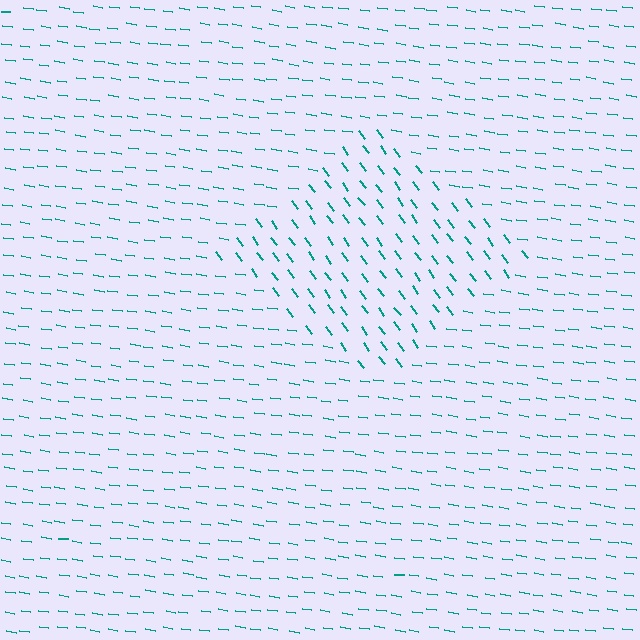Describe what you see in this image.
The image is filled with small teal line segments. A diamond region in the image has lines oriented differently from the surrounding lines, creating a visible texture boundary.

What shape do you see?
I see a diamond.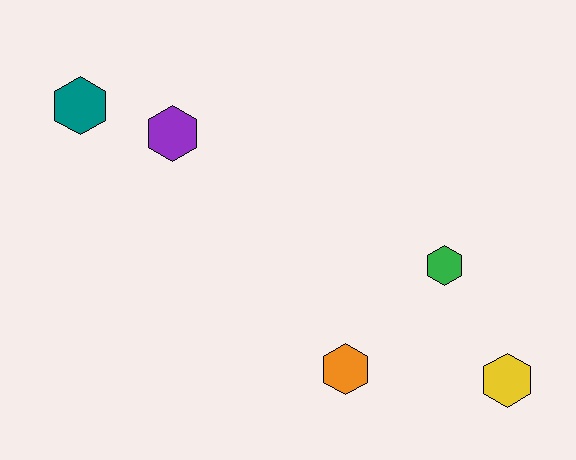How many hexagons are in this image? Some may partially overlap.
There are 5 hexagons.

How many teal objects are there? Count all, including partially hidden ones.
There is 1 teal object.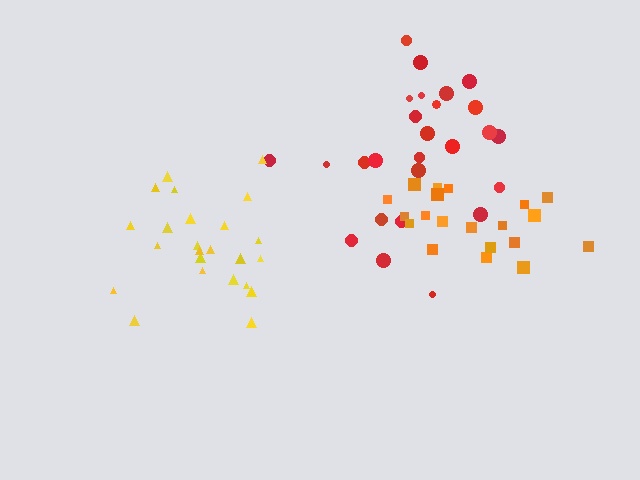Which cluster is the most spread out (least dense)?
Red.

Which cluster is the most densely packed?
Yellow.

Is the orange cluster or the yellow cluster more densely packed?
Yellow.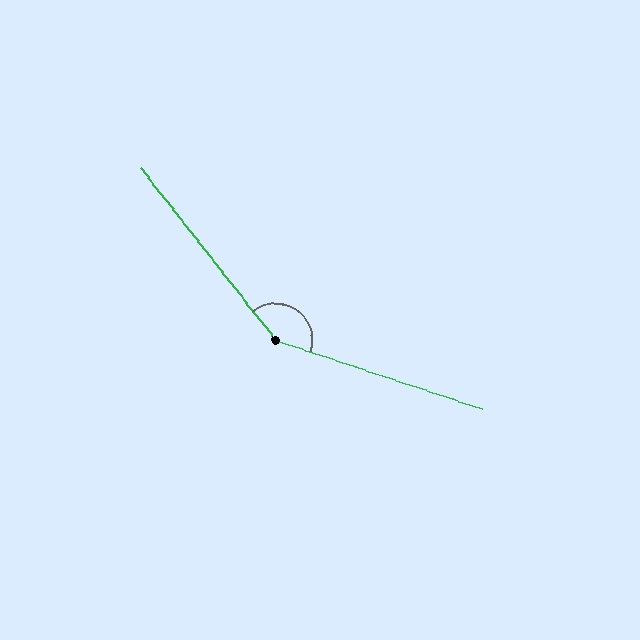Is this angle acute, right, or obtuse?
It is obtuse.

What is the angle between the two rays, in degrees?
Approximately 147 degrees.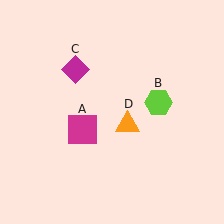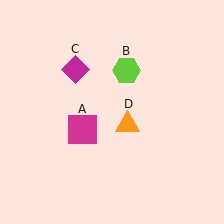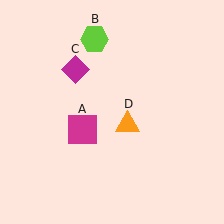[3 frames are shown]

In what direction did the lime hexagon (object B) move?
The lime hexagon (object B) moved up and to the left.